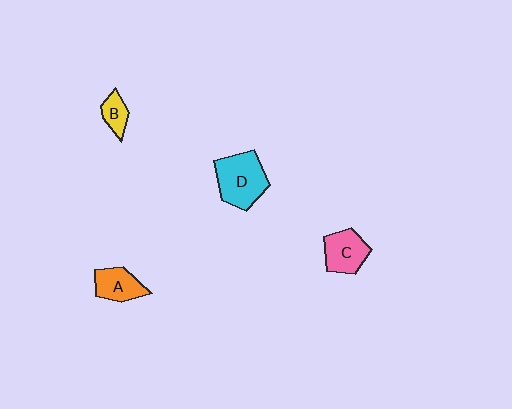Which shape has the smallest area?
Shape B (yellow).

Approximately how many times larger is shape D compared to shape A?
Approximately 1.7 times.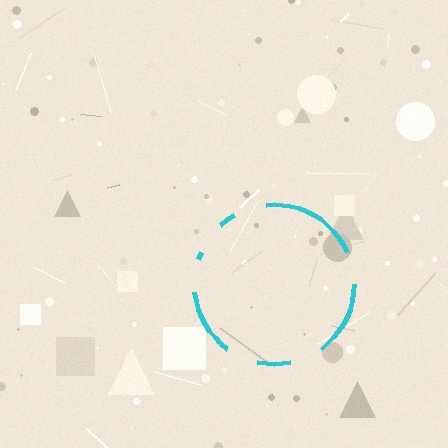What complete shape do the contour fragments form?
The contour fragments form a circle.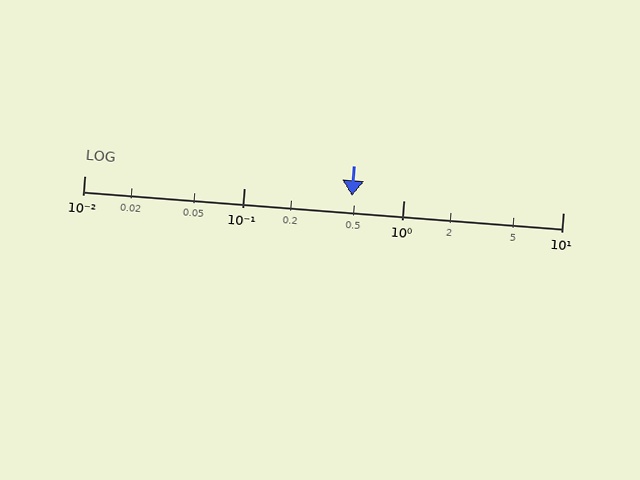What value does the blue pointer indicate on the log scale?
The pointer indicates approximately 0.48.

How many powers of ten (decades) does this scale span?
The scale spans 3 decades, from 0.01 to 10.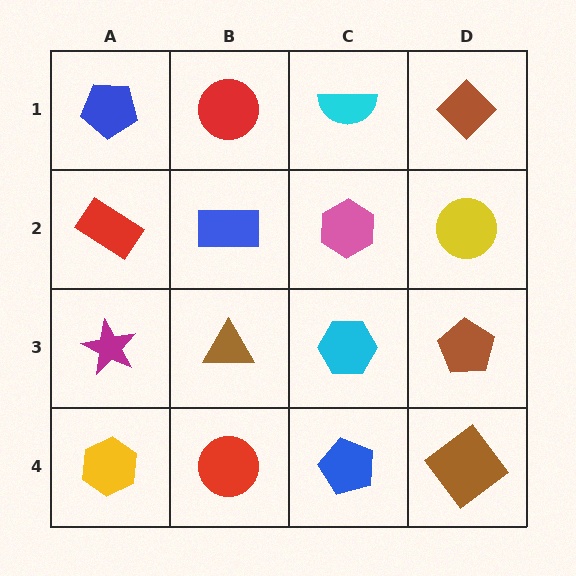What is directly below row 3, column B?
A red circle.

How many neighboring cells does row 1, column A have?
2.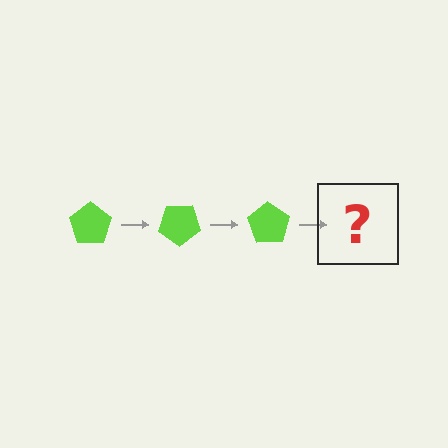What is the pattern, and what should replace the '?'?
The pattern is that the pentagon rotates 35 degrees each step. The '?' should be a lime pentagon rotated 105 degrees.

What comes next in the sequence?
The next element should be a lime pentagon rotated 105 degrees.